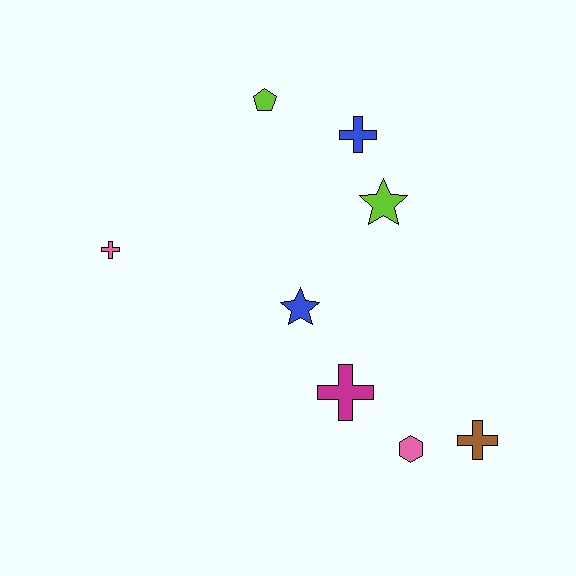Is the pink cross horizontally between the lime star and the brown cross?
No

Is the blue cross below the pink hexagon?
No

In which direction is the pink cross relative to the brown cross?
The pink cross is to the left of the brown cross.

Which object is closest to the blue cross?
The lime star is closest to the blue cross.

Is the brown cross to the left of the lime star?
No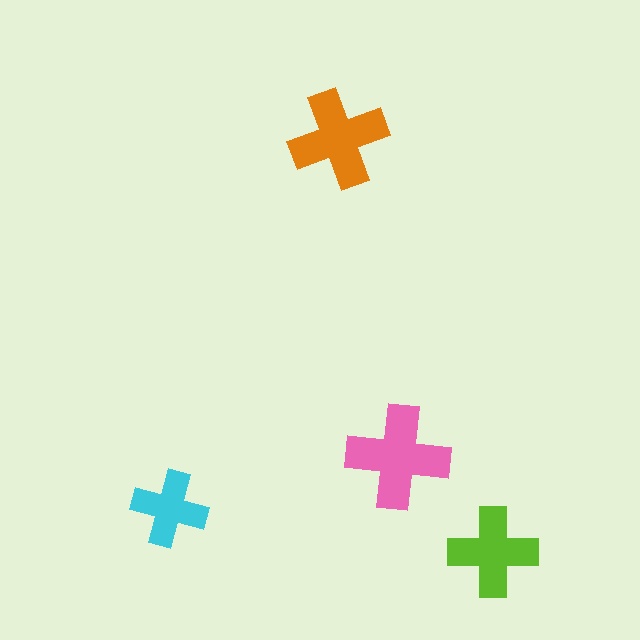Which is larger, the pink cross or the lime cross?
The pink one.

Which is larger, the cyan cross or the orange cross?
The orange one.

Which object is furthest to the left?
The cyan cross is leftmost.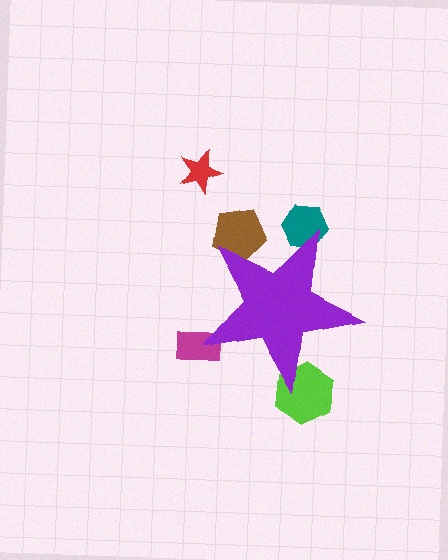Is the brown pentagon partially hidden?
Yes, the brown pentagon is partially hidden behind the purple star.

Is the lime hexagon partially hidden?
Yes, the lime hexagon is partially hidden behind the purple star.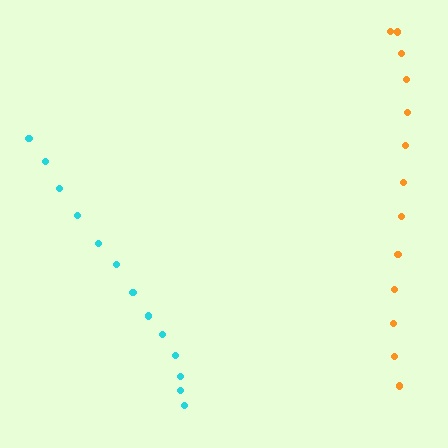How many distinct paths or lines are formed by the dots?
There are 2 distinct paths.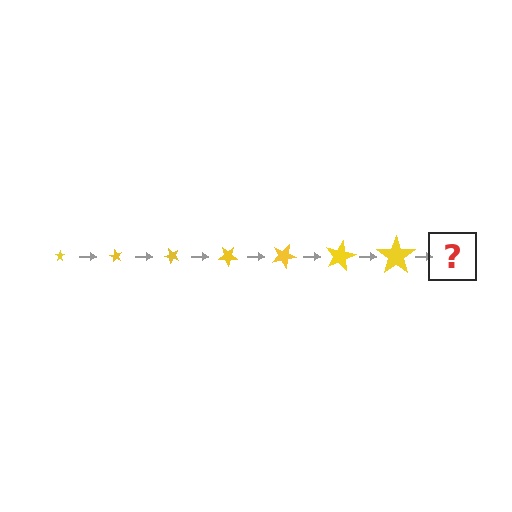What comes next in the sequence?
The next element should be a star, larger than the previous one and rotated 420 degrees from the start.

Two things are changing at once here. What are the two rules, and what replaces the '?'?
The two rules are that the star grows larger each step and it rotates 60 degrees each step. The '?' should be a star, larger than the previous one and rotated 420 degrees from the start.